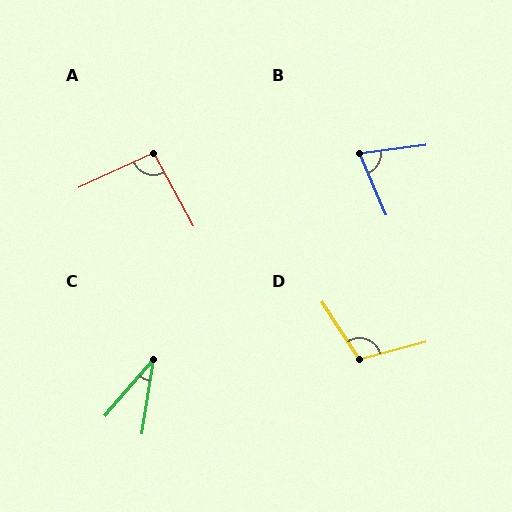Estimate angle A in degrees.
Approximately 94 degrees.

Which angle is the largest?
D, at approximately 109 degrees.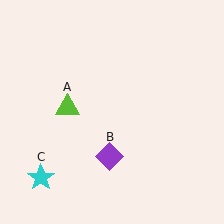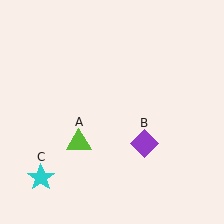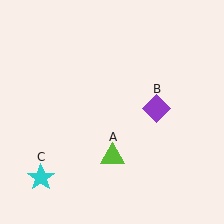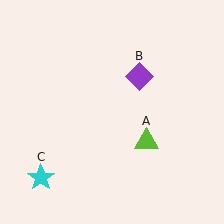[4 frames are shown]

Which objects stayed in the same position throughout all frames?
Cyan star (object C) remained stationary.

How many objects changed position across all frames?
2 objects changed position: lime triangle (object A), purple diamond (object B).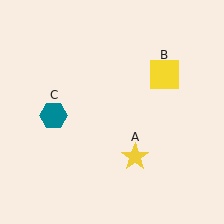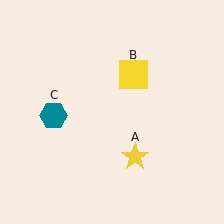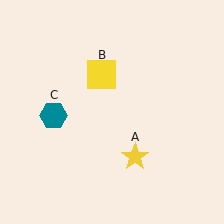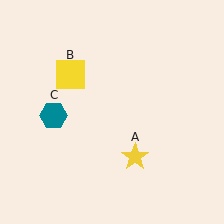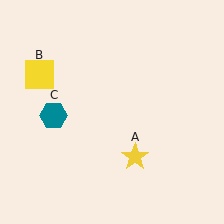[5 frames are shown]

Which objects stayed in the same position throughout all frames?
Yellow star (object A) and teal hexagon (object C) remained stationary.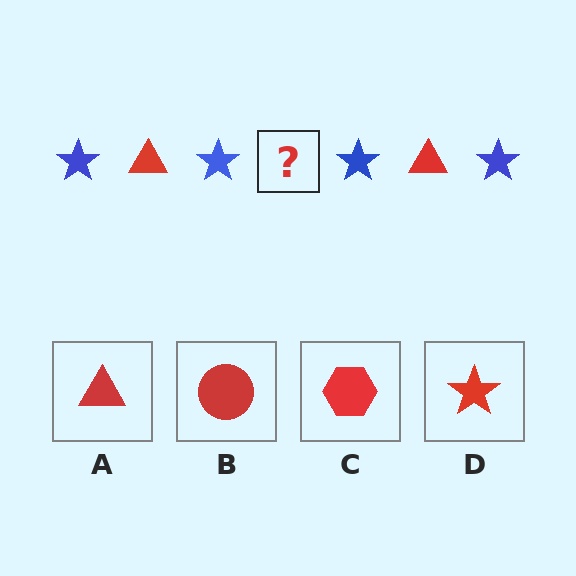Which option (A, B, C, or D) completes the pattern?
A.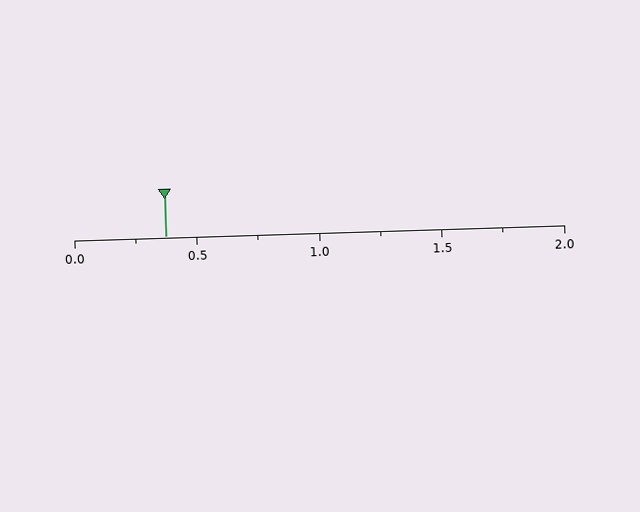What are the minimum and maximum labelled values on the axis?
The axis runs from 0.0 to 2.0.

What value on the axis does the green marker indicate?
The marker indicates approximately 0.38.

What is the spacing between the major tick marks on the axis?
The major ticks are spaced 0.5 apart.